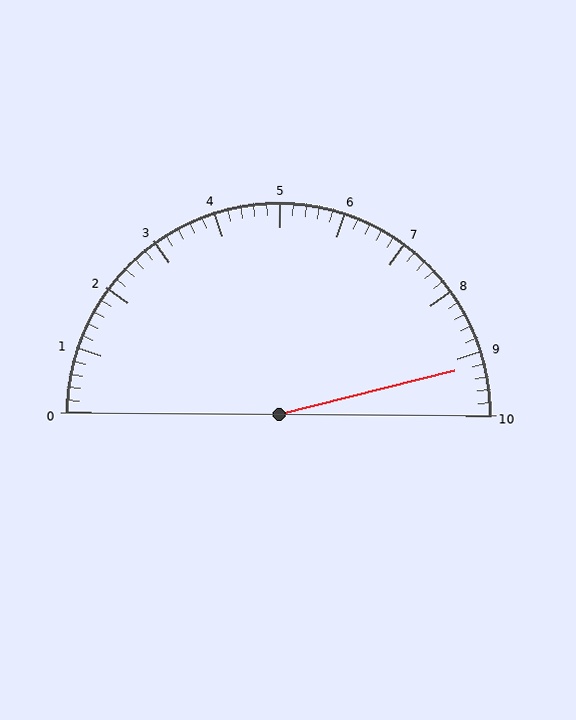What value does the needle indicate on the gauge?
The needle indicates approximately 9.2.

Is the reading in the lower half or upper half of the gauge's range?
The reading is in the upper half of the range (0 to 10).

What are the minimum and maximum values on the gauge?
The gauge ranges from 0 to 10.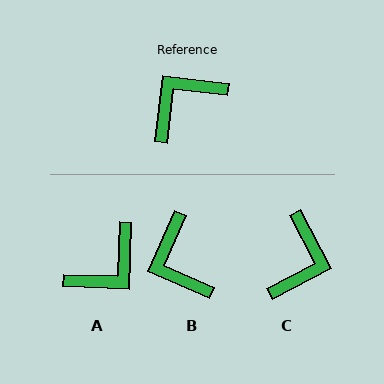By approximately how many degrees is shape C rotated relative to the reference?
Approximately 146 degrees clockwise.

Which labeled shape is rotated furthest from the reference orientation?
A, about 175 degrees away.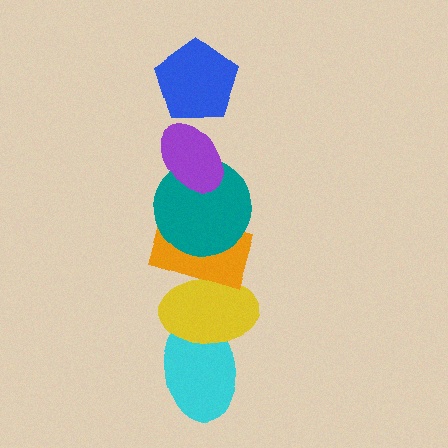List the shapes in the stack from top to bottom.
From top to bottom: the blue pentagon, the purple ellipse, the teal circle, the orange rectangle, the yellow ellipse, the cyan ellipse.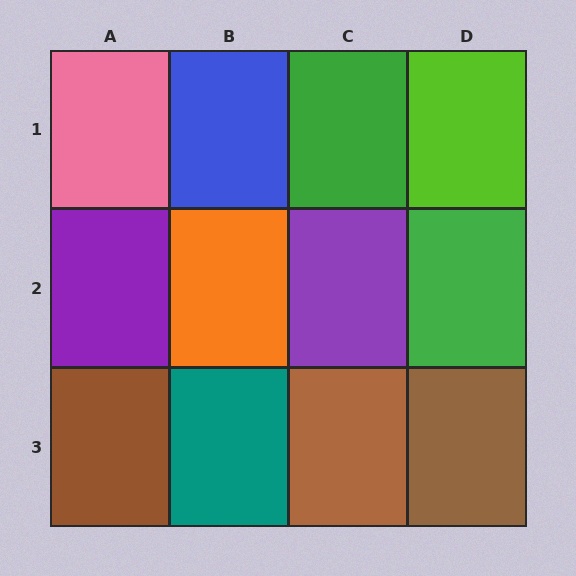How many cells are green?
2 cells are green.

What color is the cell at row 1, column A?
Pink.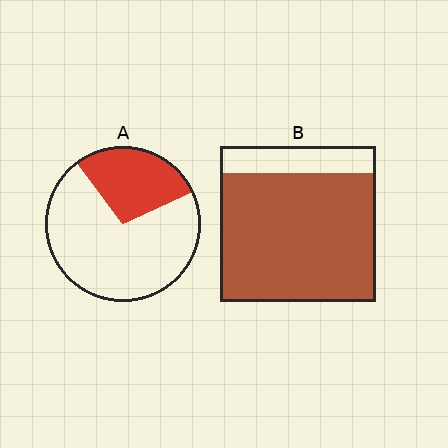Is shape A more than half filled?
No.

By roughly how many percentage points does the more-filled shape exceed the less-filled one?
By roughly 55 percentage points (B over A).